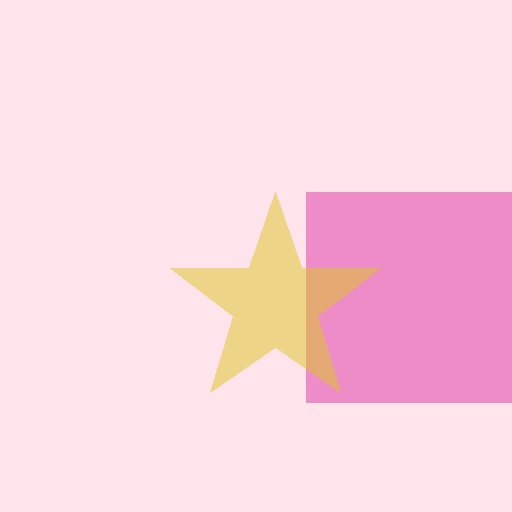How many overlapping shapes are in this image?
There are 2 overlapping shapes in the image.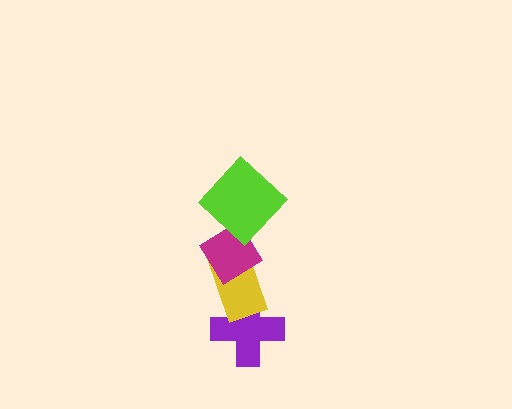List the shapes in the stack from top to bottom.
From top to bottom: the lime diamond, the magenta diamond, the yellow rectangle, the purple cross.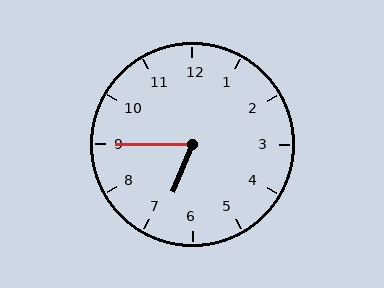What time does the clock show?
6:45.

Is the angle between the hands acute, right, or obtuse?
It is acute.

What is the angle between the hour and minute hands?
Approximately 68 degrees.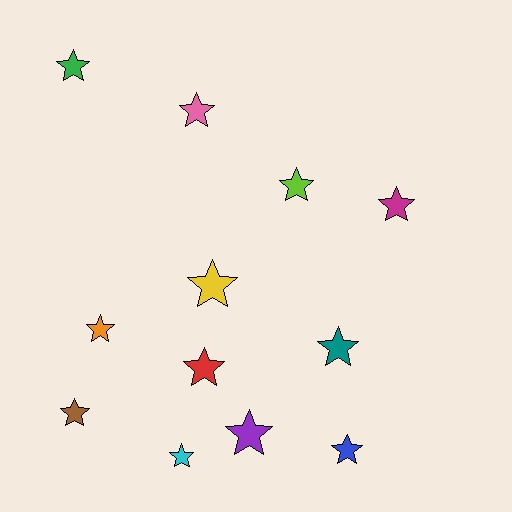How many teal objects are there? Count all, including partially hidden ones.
There is 1 teal object.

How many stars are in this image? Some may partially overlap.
There are 12 stars.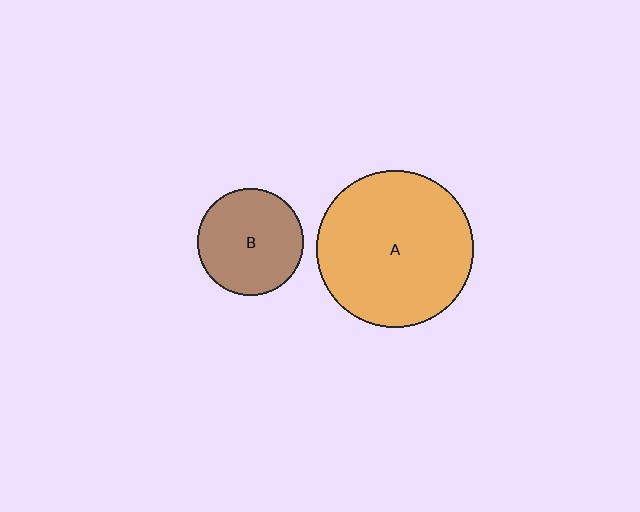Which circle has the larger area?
Circle A (orange).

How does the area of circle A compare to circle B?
Approximately 2.2 times.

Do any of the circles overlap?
No, none of the circles overlap.